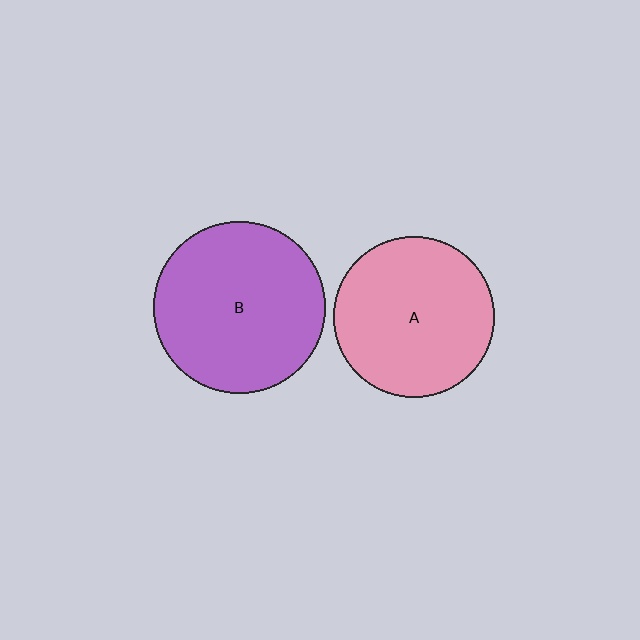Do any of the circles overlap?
No, none of the circles overlap.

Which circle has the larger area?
Circle B (purple).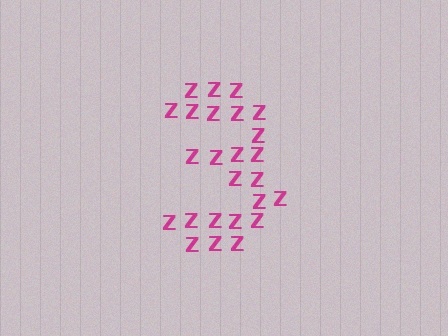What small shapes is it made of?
It is made of small letter Z's.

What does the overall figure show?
The overall figure shows the digit 3.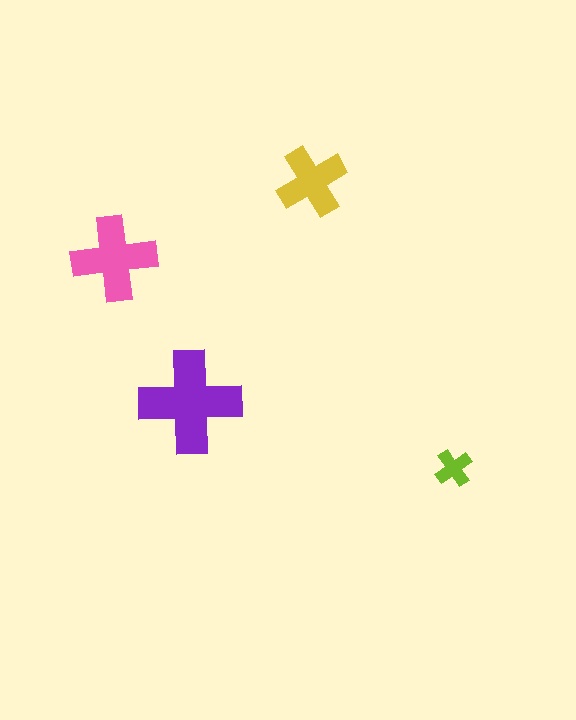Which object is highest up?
The yellow cross is topmost.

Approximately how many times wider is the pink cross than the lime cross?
About 2.5 times wider.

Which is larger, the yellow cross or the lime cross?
The yellow one.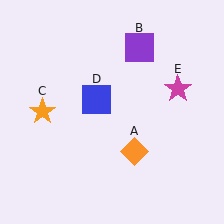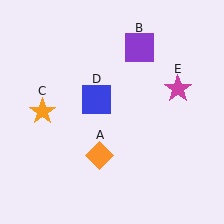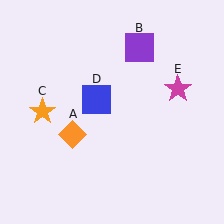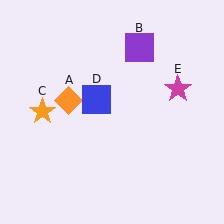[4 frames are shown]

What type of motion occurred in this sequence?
The orange diamond (object A) rotated clockwise around the center of the scene.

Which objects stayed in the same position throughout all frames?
Purple square (object B) and orange star (object C) and blue square (object D) and magenta star (object E) remained stationary.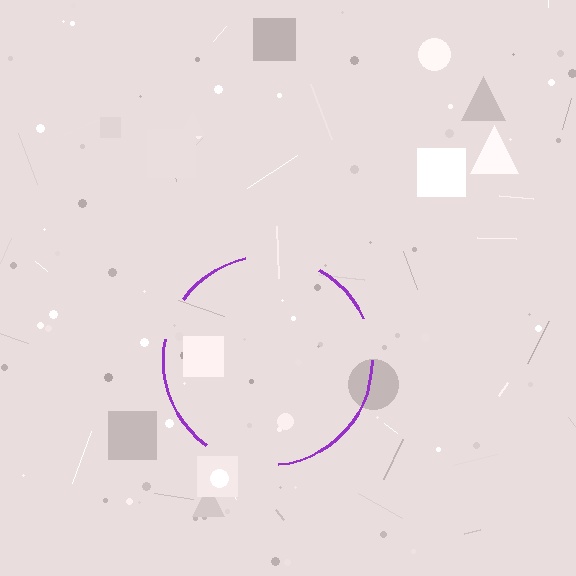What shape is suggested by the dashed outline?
The dashed outline suggests a circle.